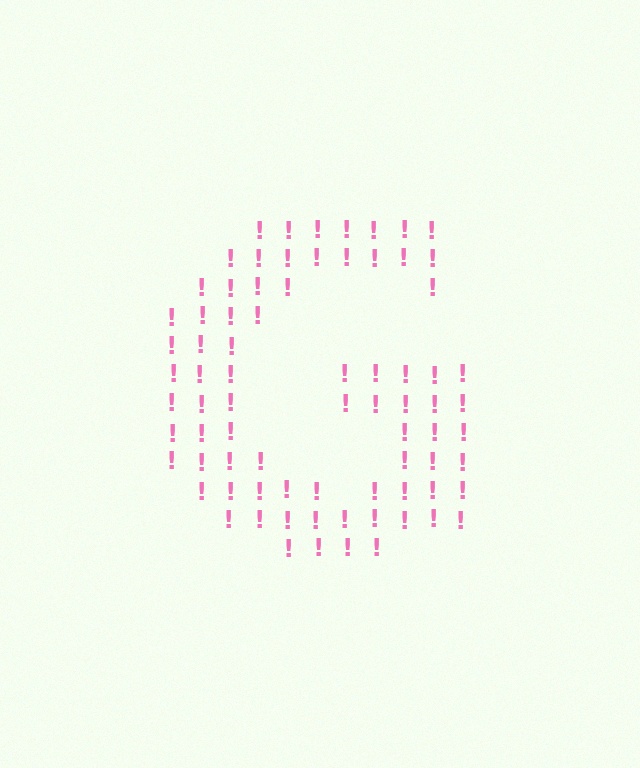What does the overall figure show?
The overall figure shows the letter G.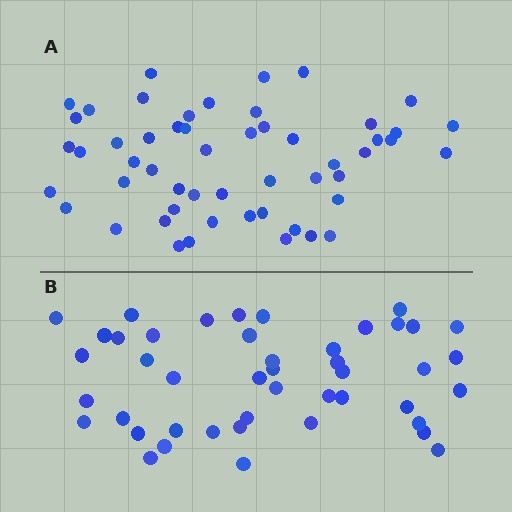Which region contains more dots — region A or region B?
Region A (the top region) has more dots.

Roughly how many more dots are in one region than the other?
Region A has roughly 8 or so more dots than region B.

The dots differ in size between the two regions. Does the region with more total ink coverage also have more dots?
No. Region B has more total ink coverage because its dots are larger, but region A actually contains more individual dots. Total area can be misleading — the number of items is what matters here.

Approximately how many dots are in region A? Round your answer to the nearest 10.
About 50 dots. (The exact count is 53, which rounds to 50.)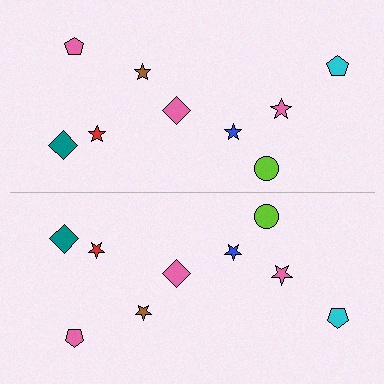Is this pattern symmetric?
Yes, this pattern has bilateral (reflection) symmetry.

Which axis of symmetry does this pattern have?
The pattern has a horizontal axis of symmetry running through the center of the image.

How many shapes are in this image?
There are 18 shapes in this image.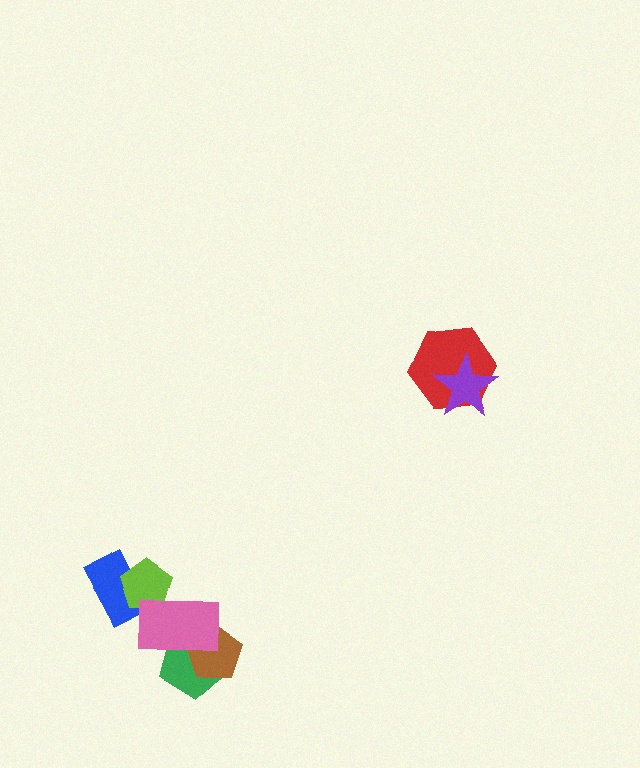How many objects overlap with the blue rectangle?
1 object overlaps with the blue rectangle.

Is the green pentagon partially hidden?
Yes, it is partially covered by another shape.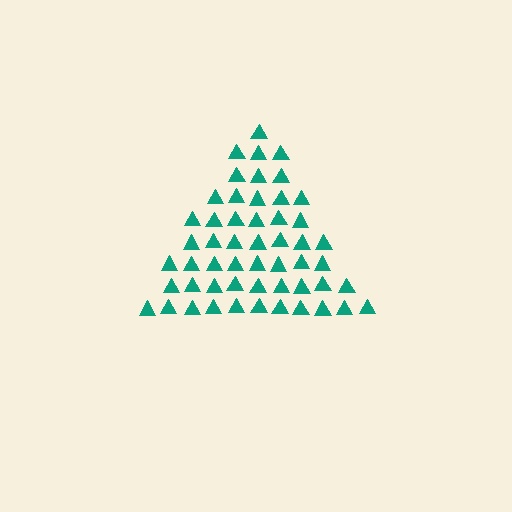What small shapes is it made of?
It is made of small triangles.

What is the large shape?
The large shape is a triangle.